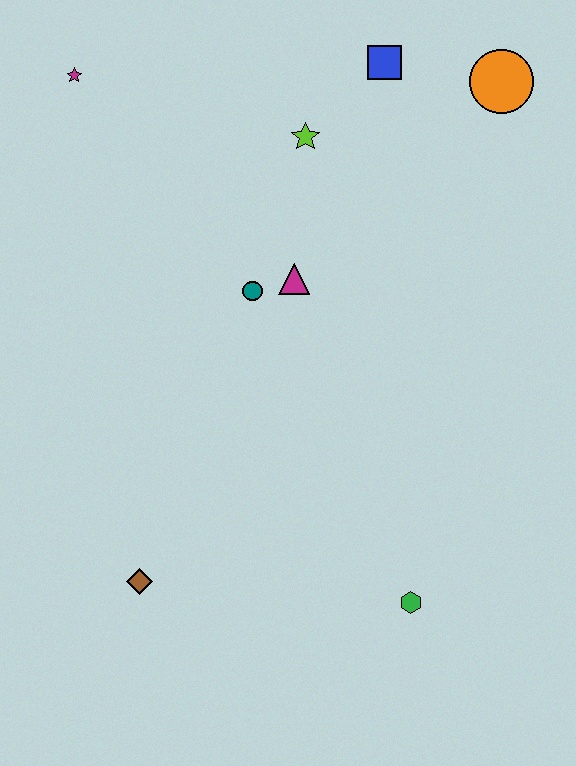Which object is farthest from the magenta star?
The green hexagon is farthest from the magenta star.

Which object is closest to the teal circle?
The magenta triangle is closest to the teal circle.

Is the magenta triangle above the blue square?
No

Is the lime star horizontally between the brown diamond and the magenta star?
No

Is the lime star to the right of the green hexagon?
No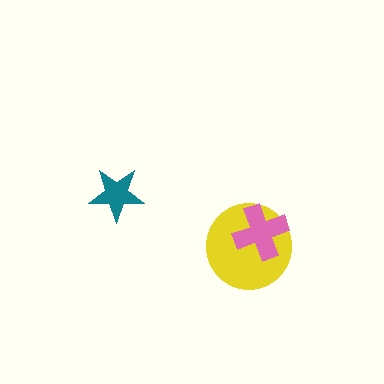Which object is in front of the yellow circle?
The pink cross is in front of the yellow circle.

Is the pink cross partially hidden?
No, no other shape covers it.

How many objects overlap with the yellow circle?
1 object overlaps with the yellow circle.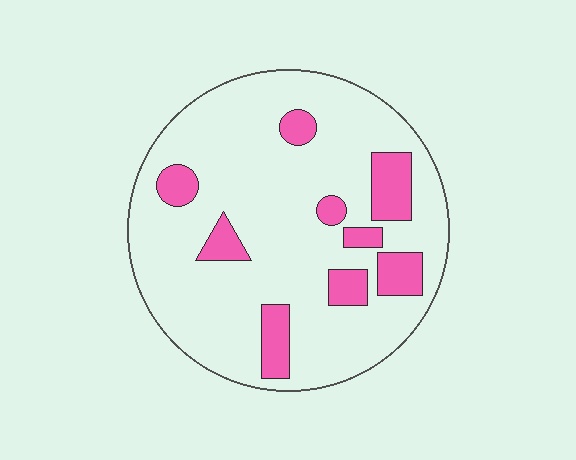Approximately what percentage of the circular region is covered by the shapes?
Approximately 15%.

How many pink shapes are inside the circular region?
9.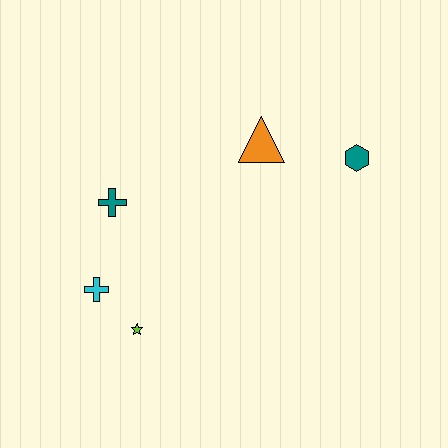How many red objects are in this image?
There are no red objects.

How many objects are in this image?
There are 5 objects.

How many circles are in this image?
There are no circles.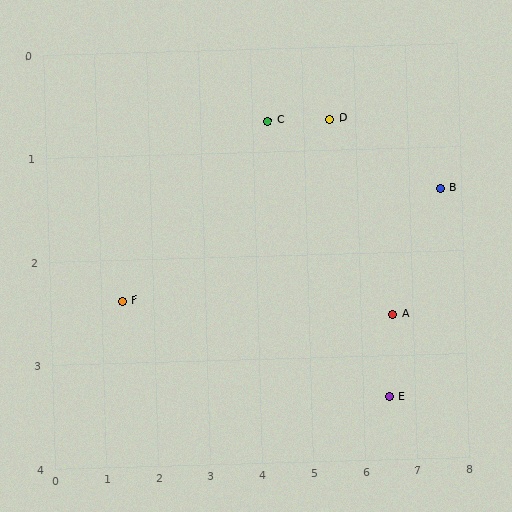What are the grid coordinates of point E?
Point E is at approximately (6.5, 3.4).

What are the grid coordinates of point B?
Point B is at approximately (7.6, 1.4).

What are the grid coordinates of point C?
Point C is at approximately (4.3, 0.7).